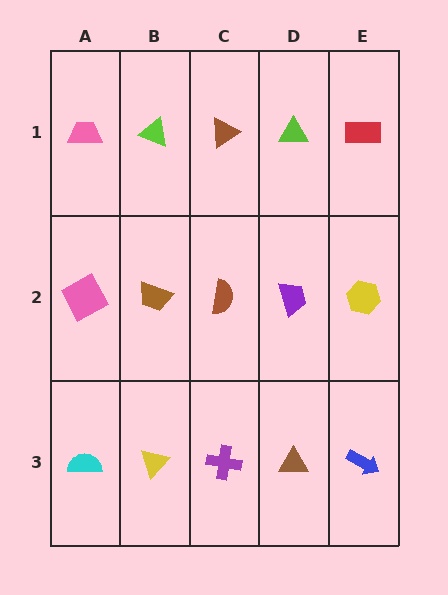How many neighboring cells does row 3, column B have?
3.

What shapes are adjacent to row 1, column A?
A pink square (row 2, column A), a lime triangle (row 1, column B).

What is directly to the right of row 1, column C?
A lime triangle.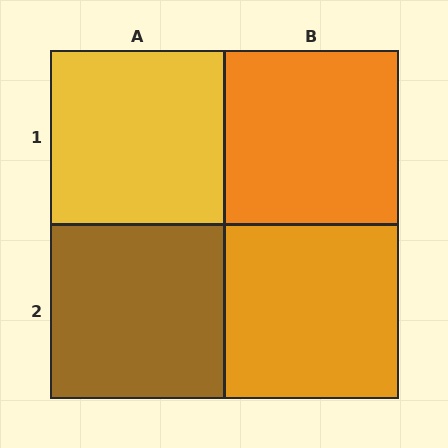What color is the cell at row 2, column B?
Orange.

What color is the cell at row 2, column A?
Brown.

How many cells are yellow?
1 cell is yellow.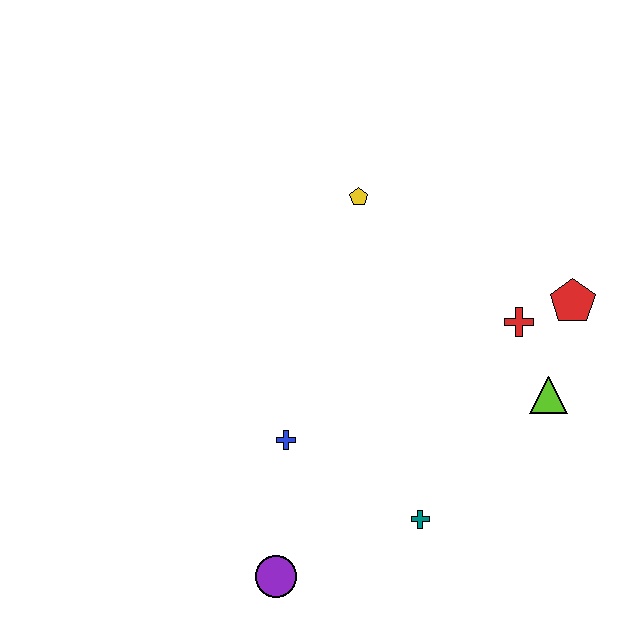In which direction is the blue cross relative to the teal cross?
The blue cross is to the left of the teal cross.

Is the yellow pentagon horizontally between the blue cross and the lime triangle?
Yes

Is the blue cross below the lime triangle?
Yes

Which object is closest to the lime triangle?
The red cross is closest to the lime triangle.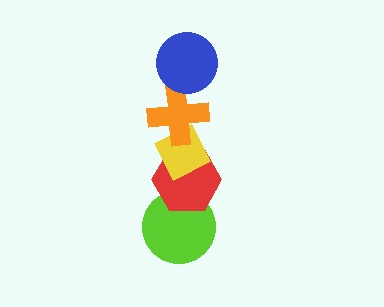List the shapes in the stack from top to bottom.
From top to bottom: the blue circle, the orange cross, the yellow diamond, the red hexagon, the lime circle.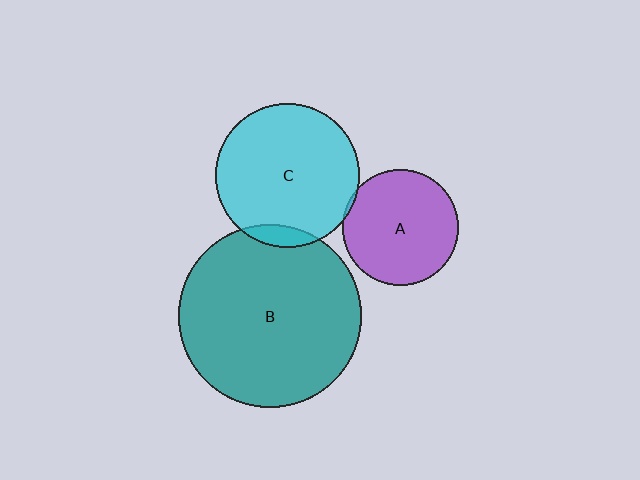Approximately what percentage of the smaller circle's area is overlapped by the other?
Approximately 5%.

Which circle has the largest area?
Circle B (teal).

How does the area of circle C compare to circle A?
Approximately 1.5 times.